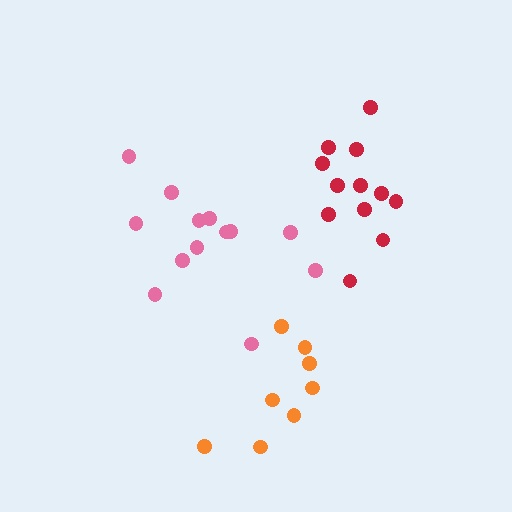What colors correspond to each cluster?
The clusters are colored: orange, red, pink.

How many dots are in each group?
Group 1: 8 dots, Group 2: 12 dots, Group 3: 13 dots (33 total).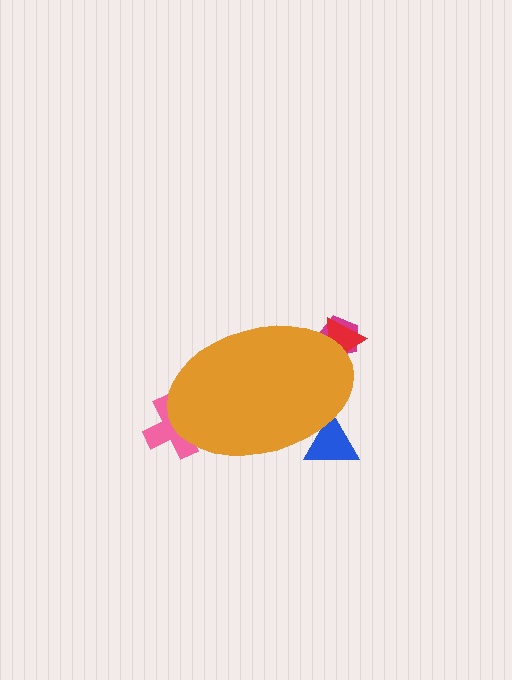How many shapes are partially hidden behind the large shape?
4 shapes are partially hidden.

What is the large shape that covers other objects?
An orange ellipse.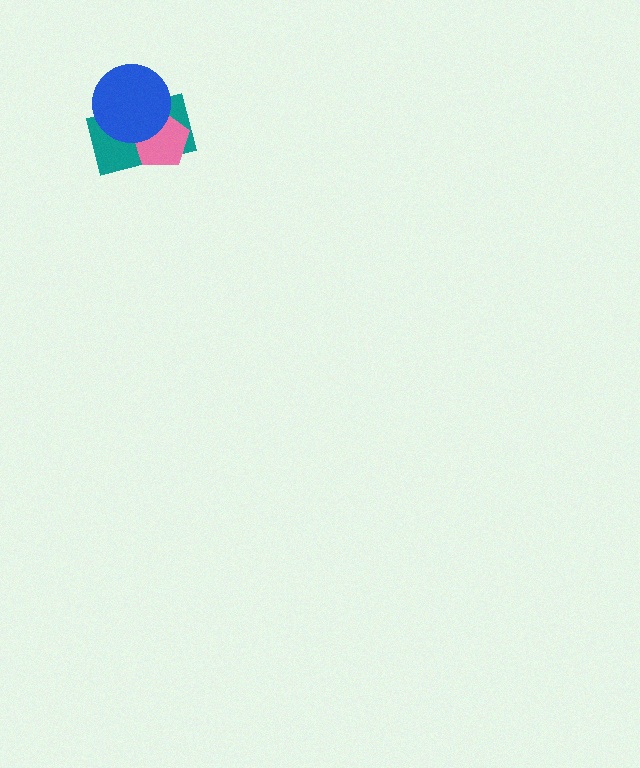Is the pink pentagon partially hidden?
Yes, it is partially covered by another shape.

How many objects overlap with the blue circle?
2 objects overlap with the blue circle.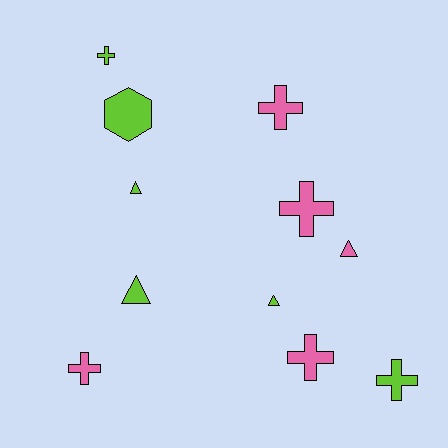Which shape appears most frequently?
Cross, with 6 objects.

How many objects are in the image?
There are 11 objects.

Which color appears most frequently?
Lime, with 6 objects.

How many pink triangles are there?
There is 1 pink triangle.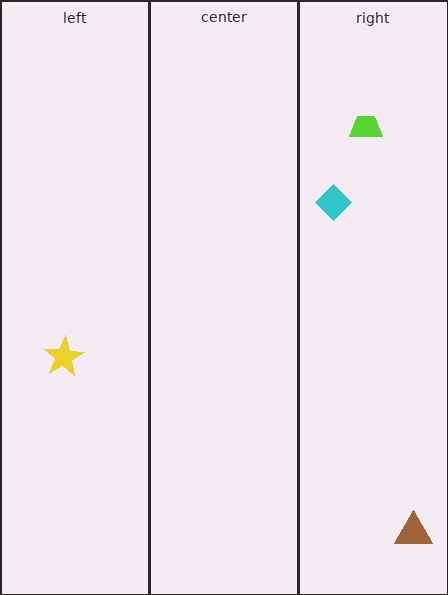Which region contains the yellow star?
The left region.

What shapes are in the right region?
The brown triangle, the cyan diamond, the lime trapezoid.